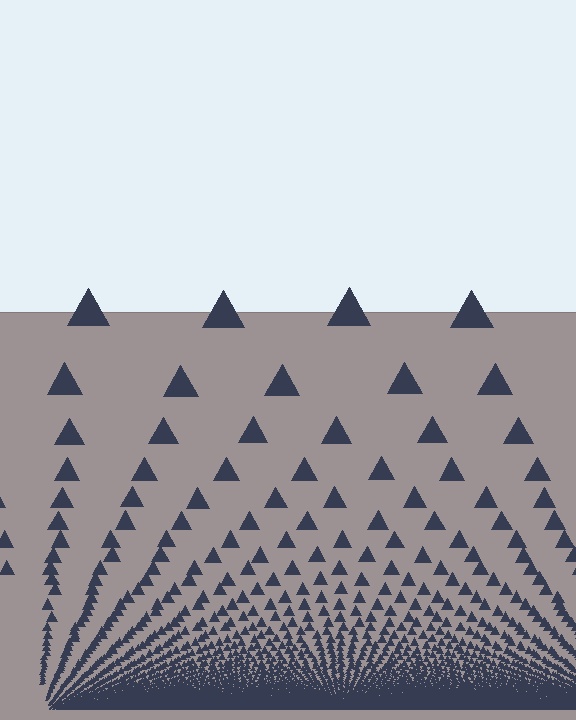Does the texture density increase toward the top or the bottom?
Density increases toward the bottom.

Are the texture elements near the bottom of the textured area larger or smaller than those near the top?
Smaller. The gradient is inverted — elements near the bottom are smaller and denser.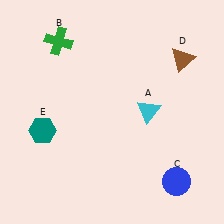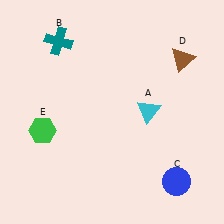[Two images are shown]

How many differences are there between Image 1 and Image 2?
There are 2 differences between the two images.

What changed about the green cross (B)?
In Image 1, B is green. In Image 2, it changed to teal.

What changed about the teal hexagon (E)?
In Image 1, E is teal. In Image 2, it changed to green.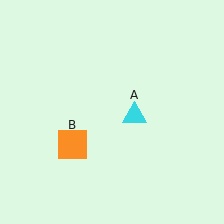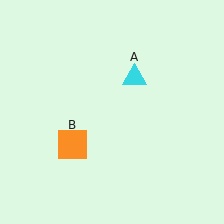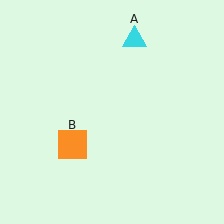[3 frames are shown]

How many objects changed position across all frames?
1 object changed position: cyan triangle (object A).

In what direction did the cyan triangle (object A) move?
The cyan triangle (object A) moved up.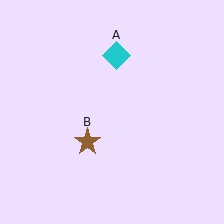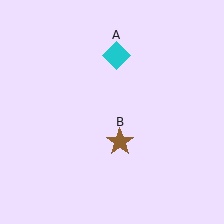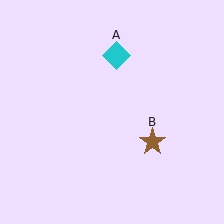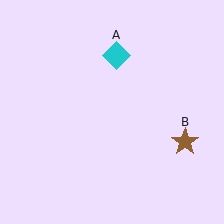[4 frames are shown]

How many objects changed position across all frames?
1 object changed position: brown star (object B).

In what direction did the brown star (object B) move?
The brown star (object B) moved right.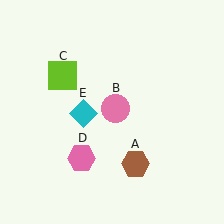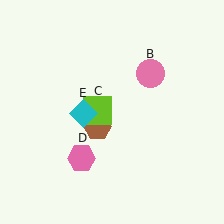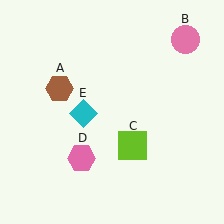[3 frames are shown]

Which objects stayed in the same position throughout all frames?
Pink hexagon (object D) and cyan diamond (object E) remained stationary.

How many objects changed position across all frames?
3 objects changed position: brown hexagon (object A), pink circle (object B), lime square (object C).